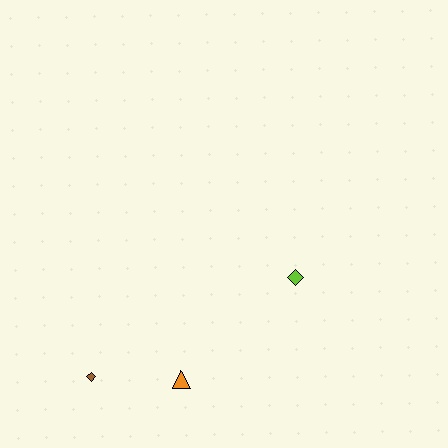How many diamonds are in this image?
There are 2 diamonds.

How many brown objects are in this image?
There is 1 brown object.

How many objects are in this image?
There are 3 objects.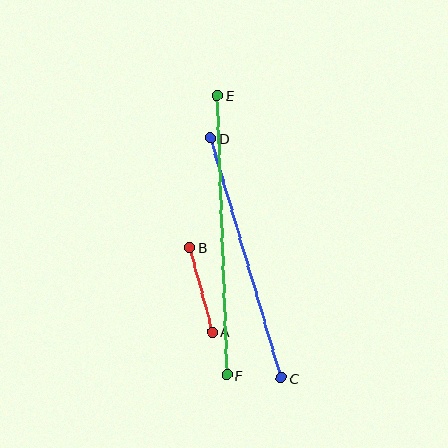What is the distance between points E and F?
The distance is approximately 279 pixels.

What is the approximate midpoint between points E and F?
The midpoint is at approximately (222, 235) pixels.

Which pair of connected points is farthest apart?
Points E and F are farthest apart.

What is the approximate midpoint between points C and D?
The midpoint is at approximately (246, 258) pixels.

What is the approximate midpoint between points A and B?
The midpoint is at approximately (201, 290) pixels.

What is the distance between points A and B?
The distance is approximately 87 pixels.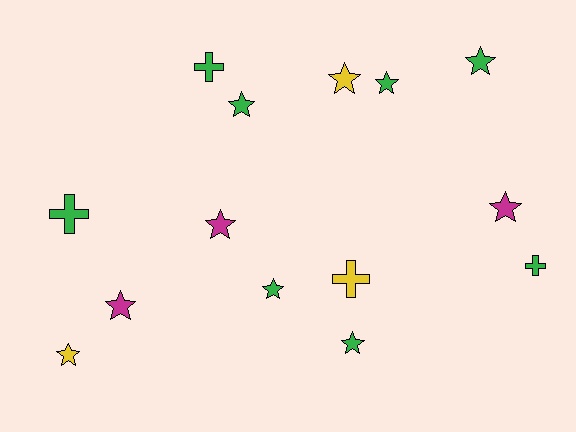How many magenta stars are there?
There are 3 magenta stars.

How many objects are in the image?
There are 14 objects.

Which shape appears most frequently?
Star, with 10 objects.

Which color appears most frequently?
Green, with 8 objects.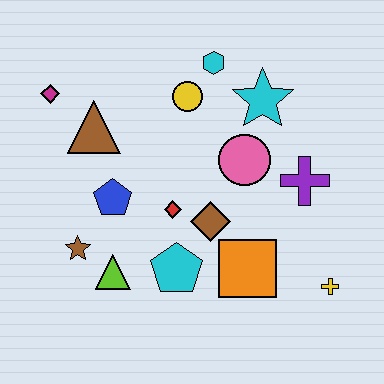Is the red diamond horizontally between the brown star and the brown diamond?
Yes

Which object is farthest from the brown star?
The yellow cross is farthest from the brown star.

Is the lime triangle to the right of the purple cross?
No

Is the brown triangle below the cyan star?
Yes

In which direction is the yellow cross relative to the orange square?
The yellow cross is to the right of the orange square.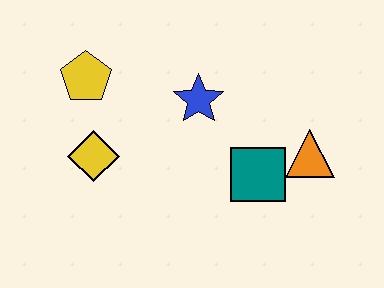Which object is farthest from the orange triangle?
The yellow pentagon is farthest from the orange triangle.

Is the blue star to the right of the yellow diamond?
Yes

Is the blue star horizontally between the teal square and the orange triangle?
No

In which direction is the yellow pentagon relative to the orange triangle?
The yellow pentagon is to the left of the orange triangle.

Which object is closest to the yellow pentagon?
The yellow diamond is closest to the yellow pentagon.